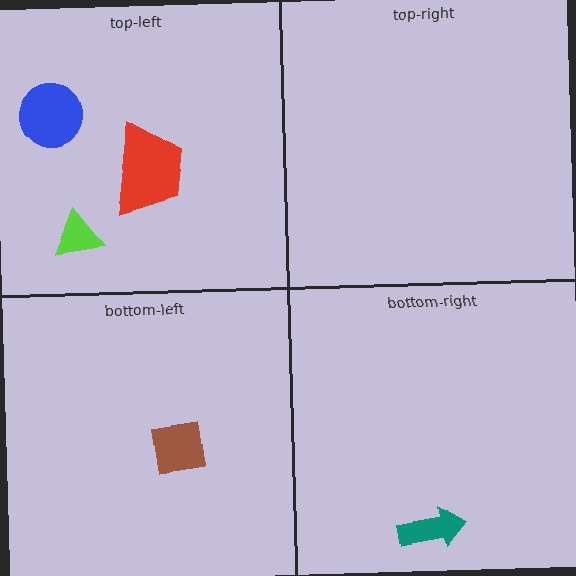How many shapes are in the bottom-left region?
1.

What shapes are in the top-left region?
The red trapezoid, the lime triangle, the blue circle.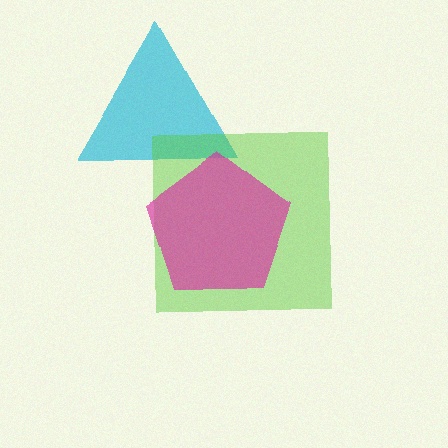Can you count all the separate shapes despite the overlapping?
Yes, there are 3 separate shapes.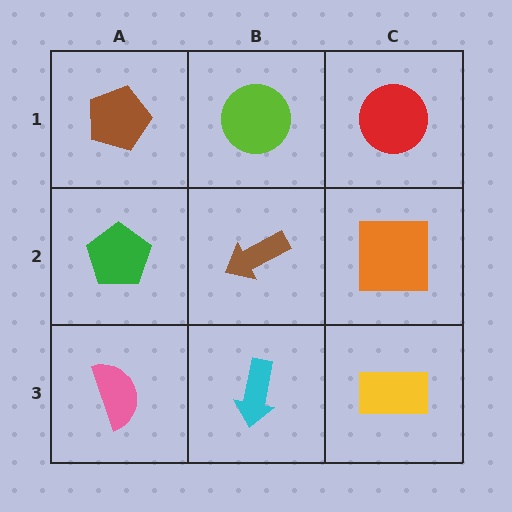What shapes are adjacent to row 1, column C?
An orange square (row 2, column C), a lime circle (row 1, column B).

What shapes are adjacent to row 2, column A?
A brown pentagon (row 1, column A), a pink semicircle (row 3, column A), a brown arrow (row 2, column B).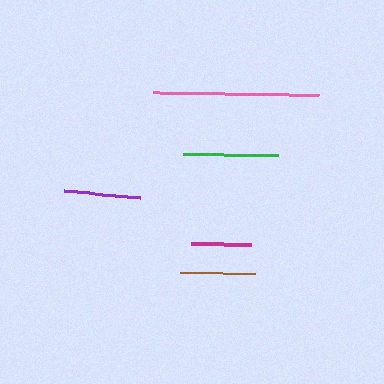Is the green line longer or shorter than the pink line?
The pink line is longer than the green line.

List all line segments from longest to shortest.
From longest to shortest: pink, green, purple, brown, magenta.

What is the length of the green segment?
The green segment is approximately 95 pixels long.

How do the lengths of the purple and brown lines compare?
The purple and brown lines are approximately the same length.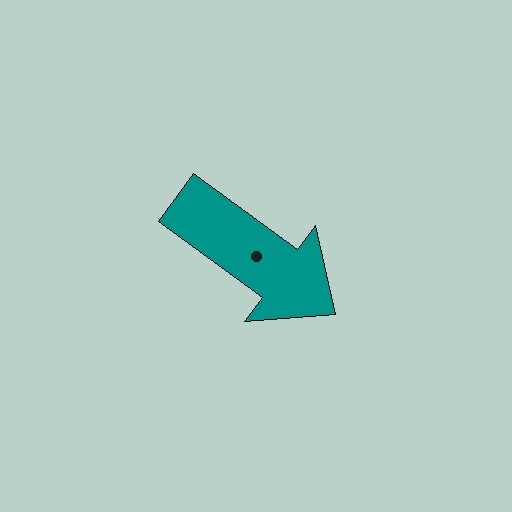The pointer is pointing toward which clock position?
Roughly 4 o'clock.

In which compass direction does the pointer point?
Southeast.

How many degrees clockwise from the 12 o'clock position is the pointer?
Approximately 126 degrees.